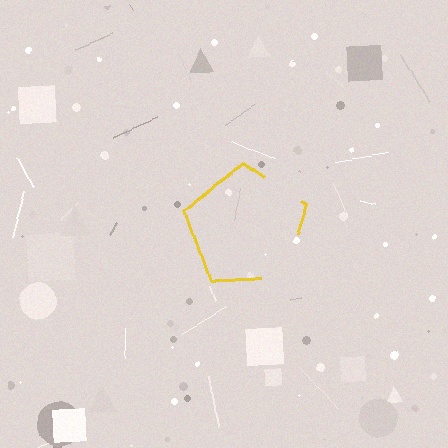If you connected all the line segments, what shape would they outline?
They would outline a pentagon.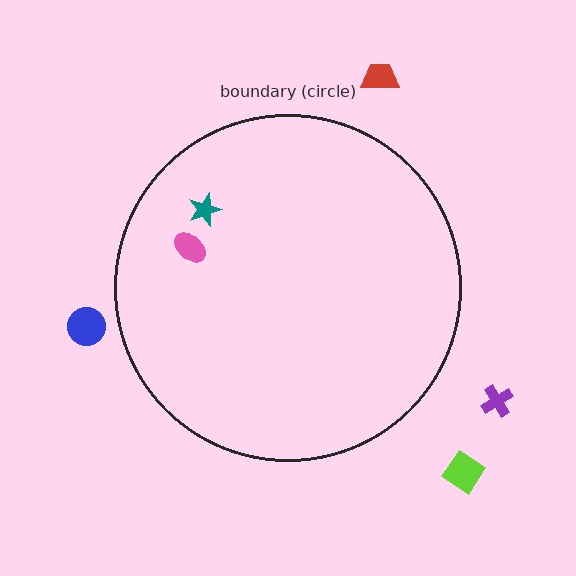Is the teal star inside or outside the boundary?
Inside.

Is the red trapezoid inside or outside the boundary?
Outside.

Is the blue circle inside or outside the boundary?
Outside.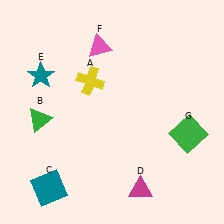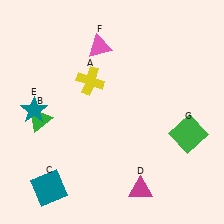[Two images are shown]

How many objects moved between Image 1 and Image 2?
1 object moved between the two images.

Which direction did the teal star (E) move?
The teal star (E) moved down.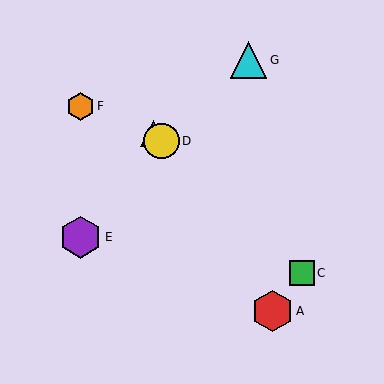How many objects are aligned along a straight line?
3 objects (B, C, D) are aligned along a straight line.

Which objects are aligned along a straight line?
Objects B, C, D are aligned along a straight line.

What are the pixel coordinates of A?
Object A is at (273, 311).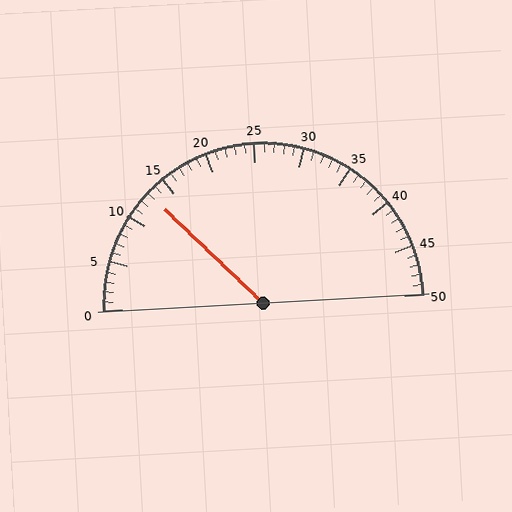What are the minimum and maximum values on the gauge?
The gauge ranges from 0 to 50.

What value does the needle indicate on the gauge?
The needle indicates approximately 13.